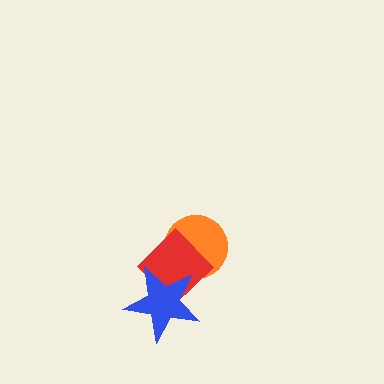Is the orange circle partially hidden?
Yes, it is partially covered by another shape.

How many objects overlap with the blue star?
2 objects overlap with the blue star.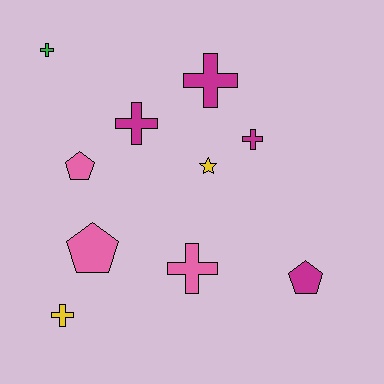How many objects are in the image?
There are 10 objects.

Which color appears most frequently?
Magenta, with 4 objects.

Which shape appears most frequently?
Cross, with 6 objects.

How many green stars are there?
There are no green stars.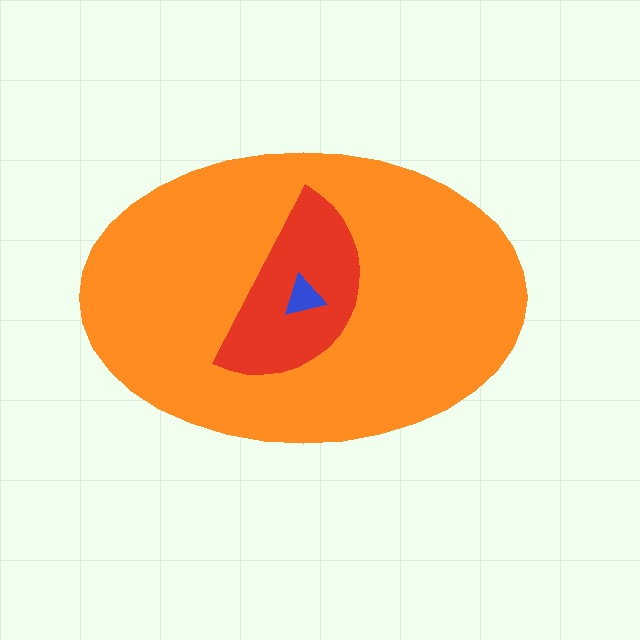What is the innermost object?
The blue triangle.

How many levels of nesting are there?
3.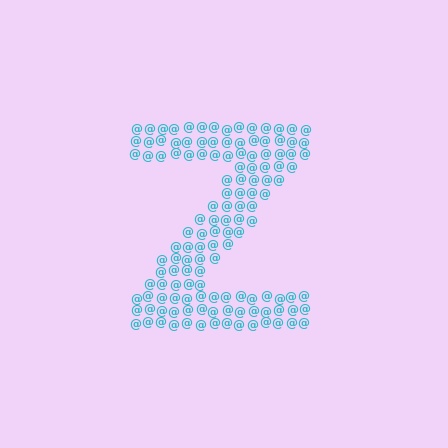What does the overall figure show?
The overall figure shows the letter Z.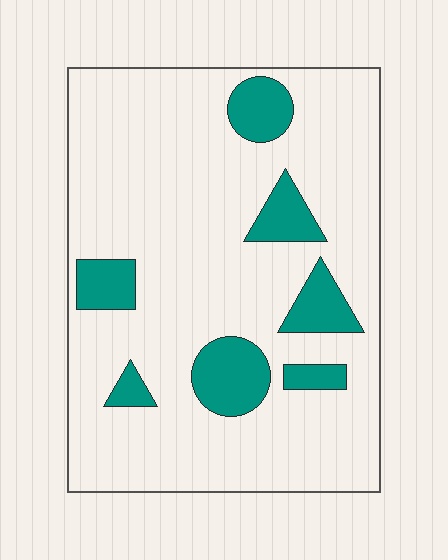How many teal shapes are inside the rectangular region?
7.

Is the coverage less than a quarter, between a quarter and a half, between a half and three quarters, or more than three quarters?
Less than a quarter.